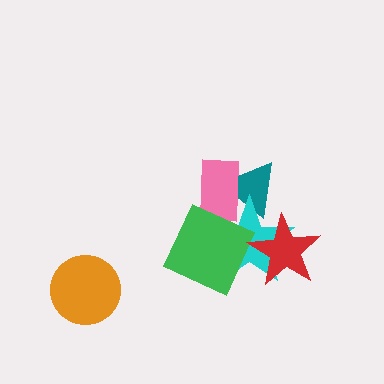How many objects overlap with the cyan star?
4 objects overlap with the cyan star.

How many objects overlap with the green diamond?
3 objects overlap with the green diamond.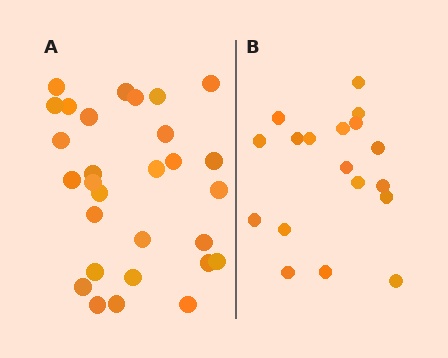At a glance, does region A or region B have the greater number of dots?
Region A (the left region) has more dots.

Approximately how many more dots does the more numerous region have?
Region A has roughly 12 or so more dots than region B.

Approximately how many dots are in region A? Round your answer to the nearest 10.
About 30 dots. (The exact count is 29, which rounds to 30.)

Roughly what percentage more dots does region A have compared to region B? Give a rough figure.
About 60% more.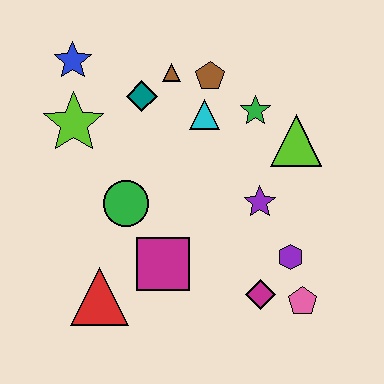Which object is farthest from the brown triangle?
The pink pentagon is farthest from the brown triangle.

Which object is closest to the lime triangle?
The green star is closest to the lime triangle.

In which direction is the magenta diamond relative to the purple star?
The magenta diamond is below the purple star.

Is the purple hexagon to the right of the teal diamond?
Yes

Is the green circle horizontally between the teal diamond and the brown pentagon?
No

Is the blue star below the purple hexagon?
No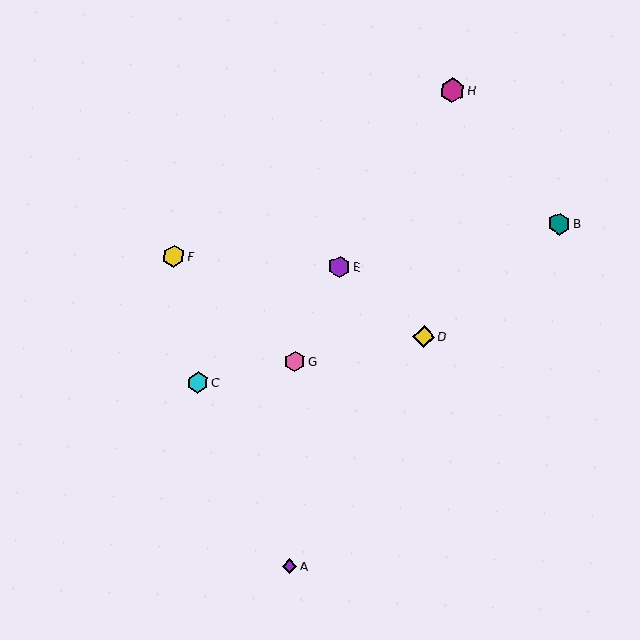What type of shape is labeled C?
Shape C is a cyan hexagon.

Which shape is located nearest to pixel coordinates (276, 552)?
The purple diamond (labeled A) at (290, 566) is nearest to that location.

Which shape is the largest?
The magenta hexagon (labeled H) is the largest.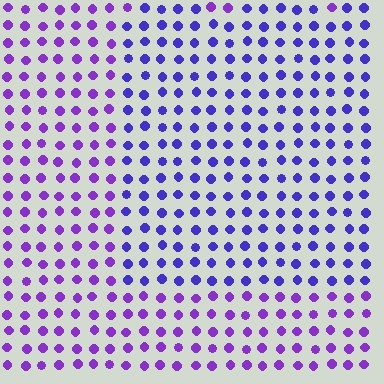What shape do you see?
I see a rectangle.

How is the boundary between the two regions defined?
The boundary is defined purely by a slight shift in hue (about 28 degrees). Spacing, size, and orientation are identical on both sides.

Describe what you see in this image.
The image is filled with small purple elements in a uniform arrangement. A rectangle-shaped region is visible where the elements are tinted to a slightly different hue, forming a subtle color boundary.